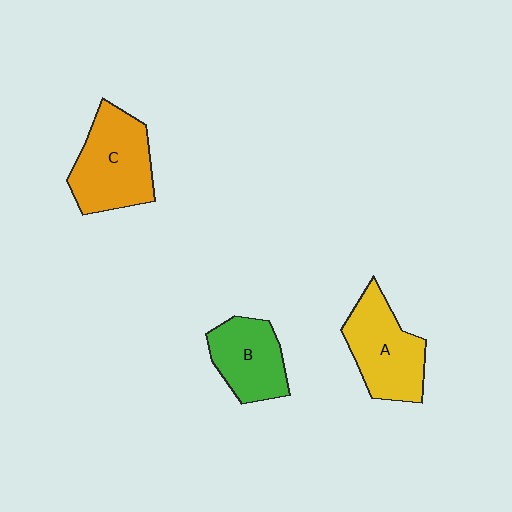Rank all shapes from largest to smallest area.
From largest to smallest: C (orange), A (yellow), B (green).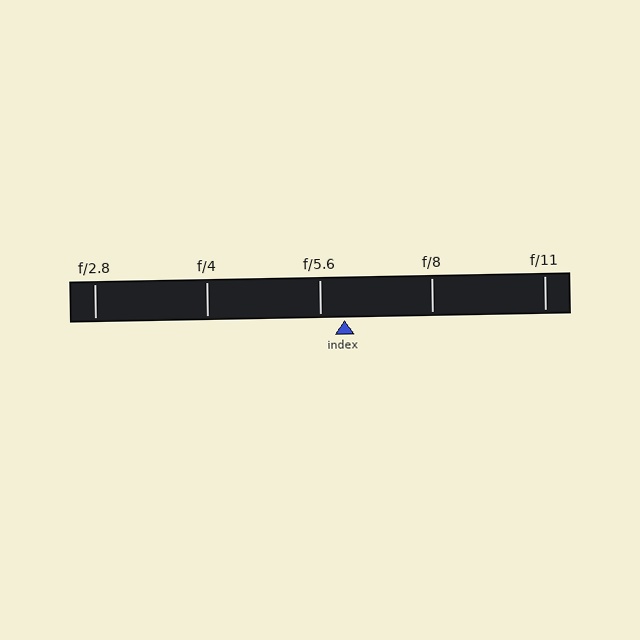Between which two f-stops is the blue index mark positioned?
The index mark is between f/5.6 and f/8.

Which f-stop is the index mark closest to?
The index mark is closest to f/5.6.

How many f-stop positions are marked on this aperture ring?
There are 5 f-stop positions marked.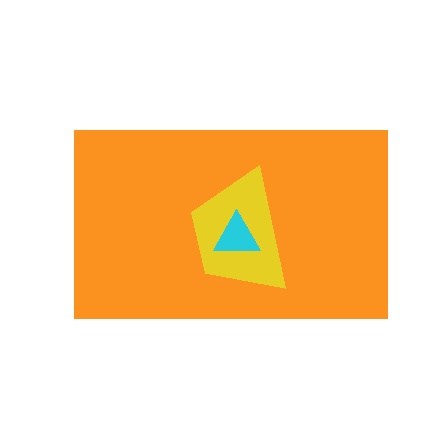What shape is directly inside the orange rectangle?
The yellow trapezoid.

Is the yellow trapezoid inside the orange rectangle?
Yes.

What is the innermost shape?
The cyan triangle.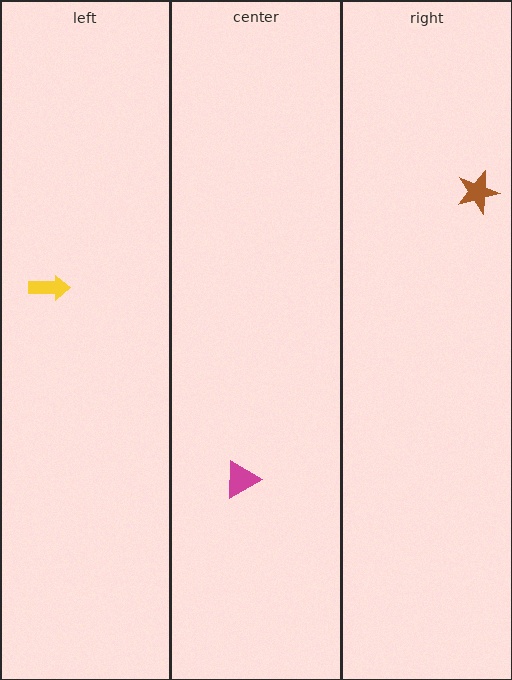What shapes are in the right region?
The brown star.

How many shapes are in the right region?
1.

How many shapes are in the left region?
1.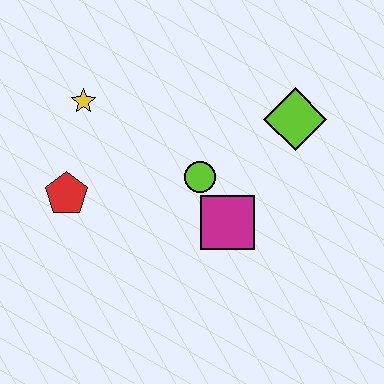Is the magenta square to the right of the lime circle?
Yes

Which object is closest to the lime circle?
The magenta square is closest to the lime circle.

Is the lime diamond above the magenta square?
Yes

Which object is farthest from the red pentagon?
The lime diamond is farthest from the red pentagon.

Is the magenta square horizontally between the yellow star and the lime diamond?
Yes